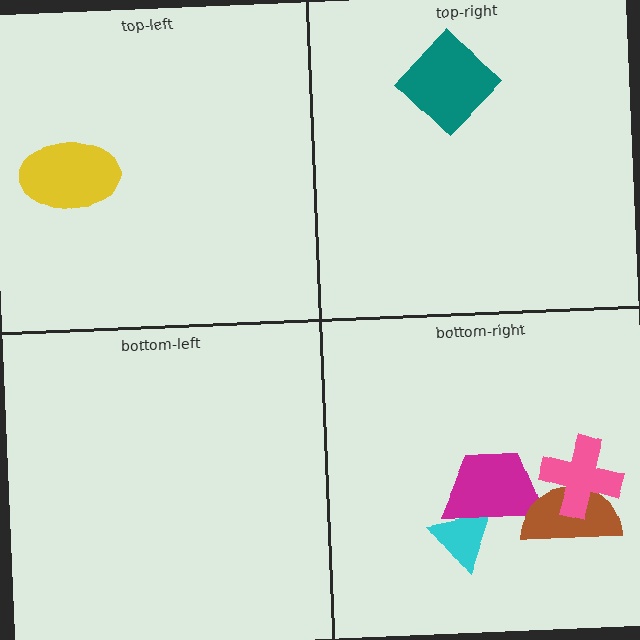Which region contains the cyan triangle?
The bottom-right region.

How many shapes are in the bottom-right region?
4.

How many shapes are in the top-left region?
1.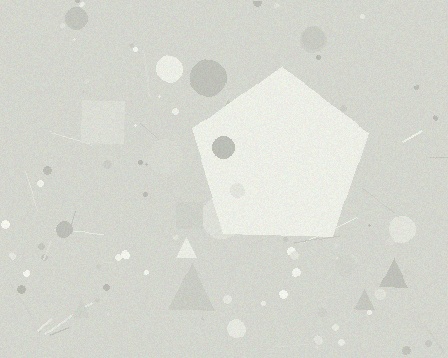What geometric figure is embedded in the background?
A pentagon is embedded in the background.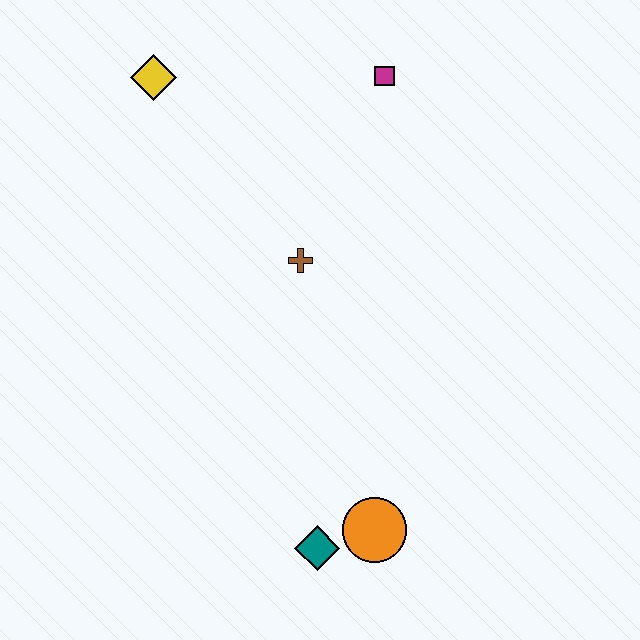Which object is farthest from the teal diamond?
The yellow diamond is farthest from the teal diamond.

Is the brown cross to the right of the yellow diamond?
Yes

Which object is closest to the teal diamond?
The orange circle is closest to the teal diamond.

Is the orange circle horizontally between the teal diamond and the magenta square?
Yes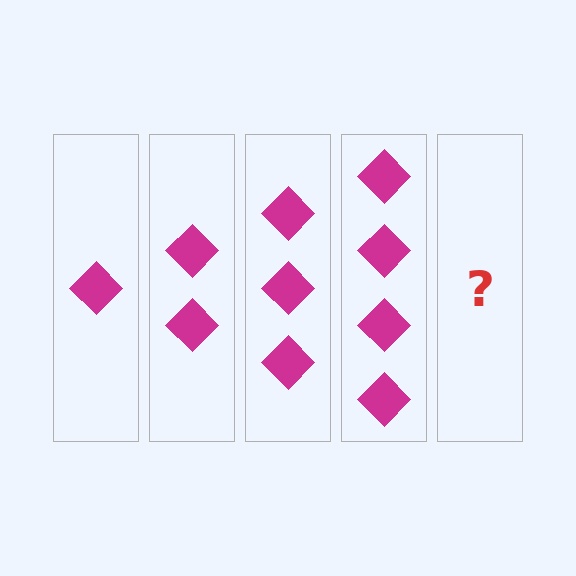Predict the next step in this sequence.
The next step is 5 diamonds.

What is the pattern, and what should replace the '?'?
The pattern is that each step adds one more diamond. The '?' should be 5 diamonds.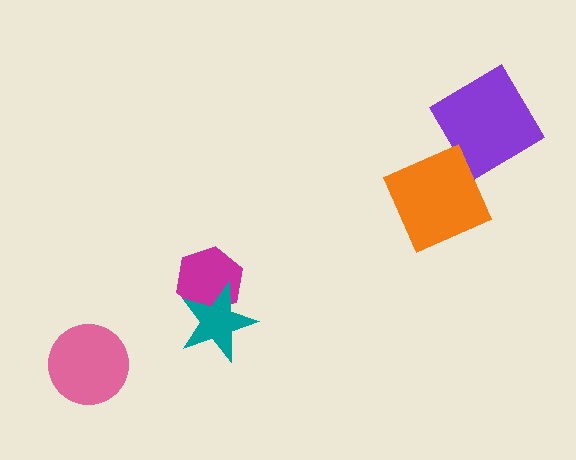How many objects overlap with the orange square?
0 objects overlap with the orange square.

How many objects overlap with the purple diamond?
0 objects overlap with the purple diamond.